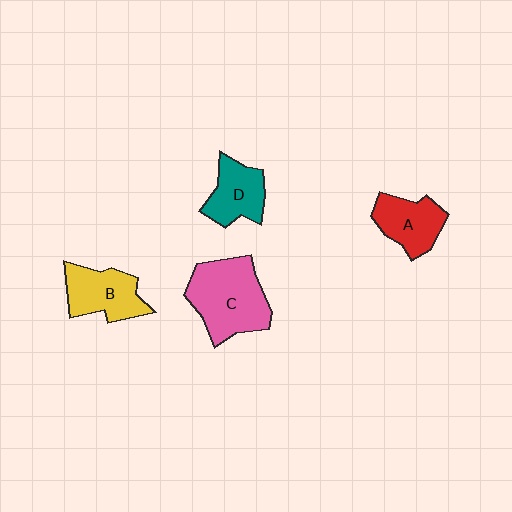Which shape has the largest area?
Shape C (pink).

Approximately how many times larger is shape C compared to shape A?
Approximately 1.6 times.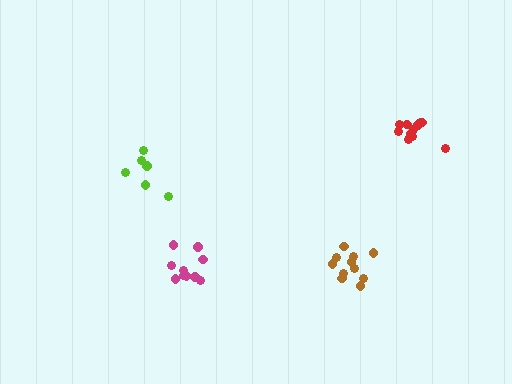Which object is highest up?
The red cluster is topmost.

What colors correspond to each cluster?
The clusters are colored: magenta, red, brown, lime.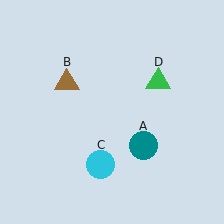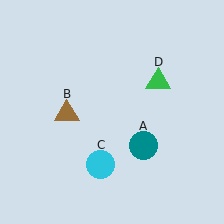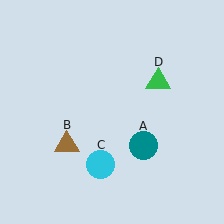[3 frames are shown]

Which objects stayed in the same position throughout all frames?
Teal circle (object A) and cyan circle (object C) and green triangle (object D) remained stationary.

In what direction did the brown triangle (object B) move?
The brown triangle (object B) moved down.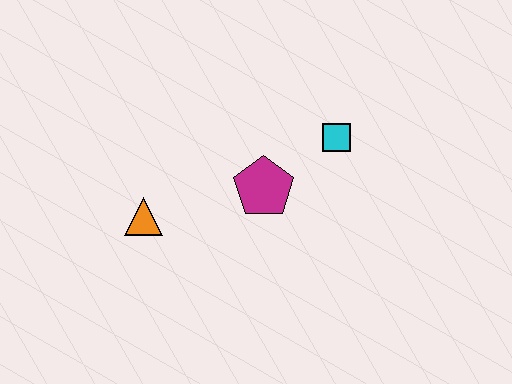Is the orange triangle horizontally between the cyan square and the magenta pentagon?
No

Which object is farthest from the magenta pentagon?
The orange triangle is farthest from the magenta pentagon.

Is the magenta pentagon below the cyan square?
Yes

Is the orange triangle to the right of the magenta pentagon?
No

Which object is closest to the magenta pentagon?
The cyan square is closest to the magenta pentagon.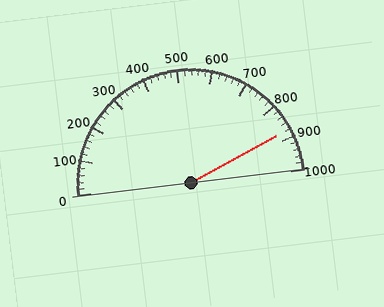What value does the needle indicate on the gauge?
The needle indicates approximately 880.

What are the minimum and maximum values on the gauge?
The gauge ranges from 0 to 1000.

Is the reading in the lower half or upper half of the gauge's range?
The reading is in the upper half of the range (0 to 1000).